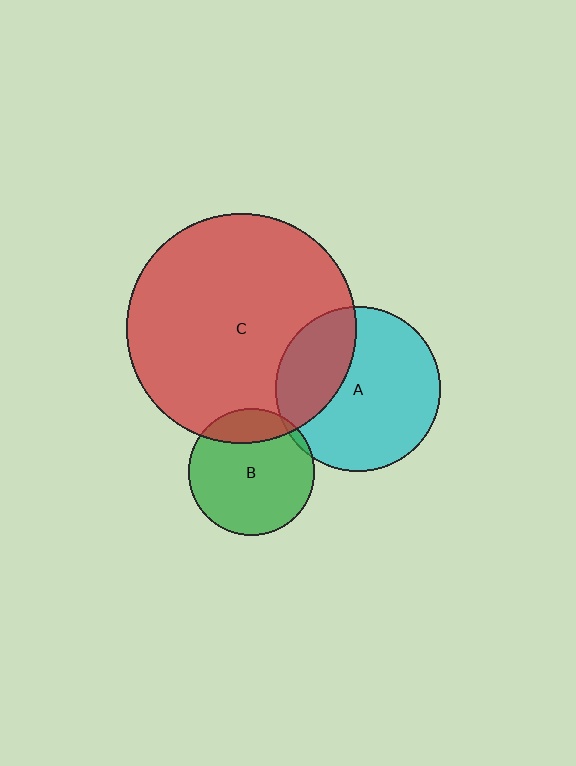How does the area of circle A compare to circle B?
Approximately 1.7 times.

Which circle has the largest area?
Circle C (red).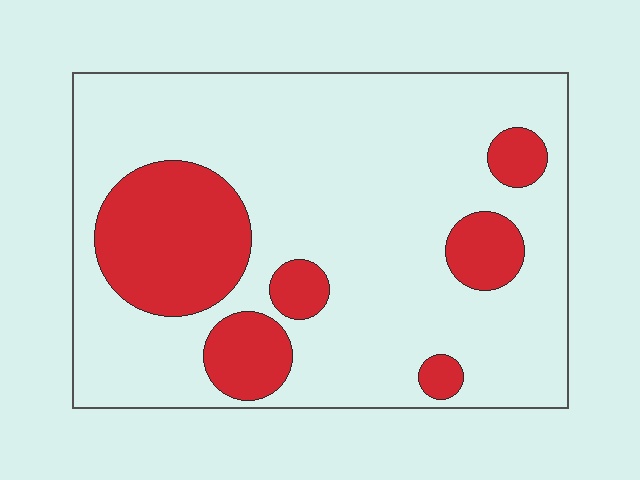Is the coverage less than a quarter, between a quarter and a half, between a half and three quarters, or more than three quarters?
Less than a quarter.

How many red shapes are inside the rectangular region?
6.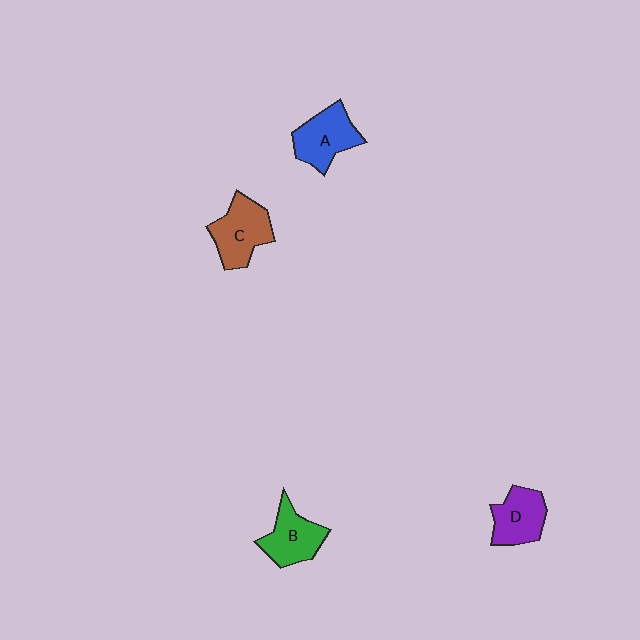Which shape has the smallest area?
Shape D (purple).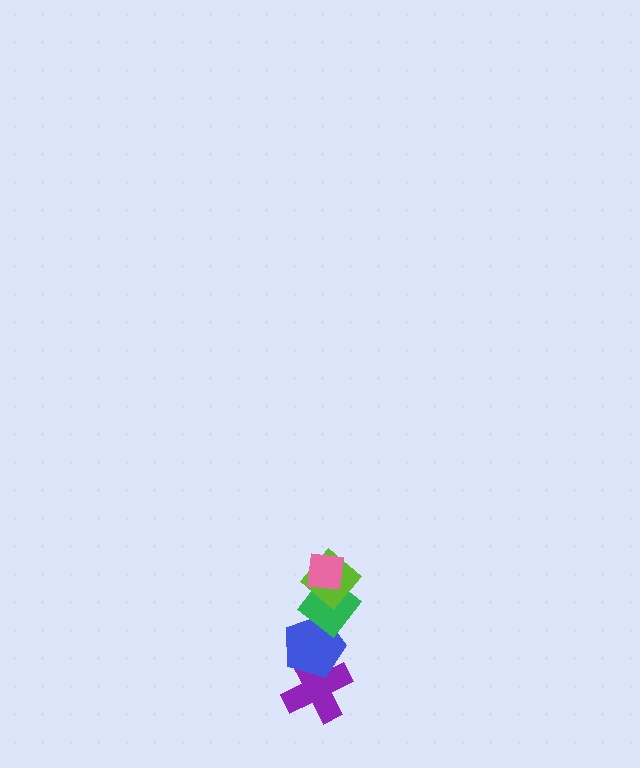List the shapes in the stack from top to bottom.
From top to bottom: the pink square, the lime diamond, the green diamond, the blue pentagon, the purple cross.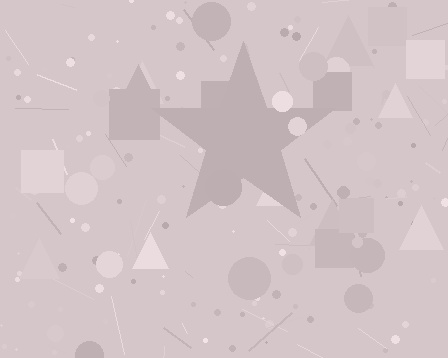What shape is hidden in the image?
A star is hidden in the image.